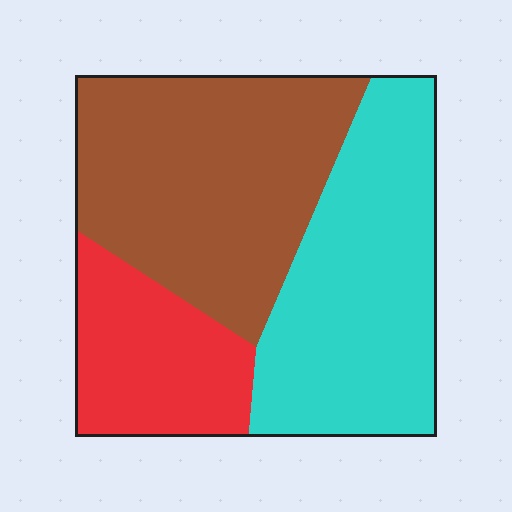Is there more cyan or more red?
Cyan.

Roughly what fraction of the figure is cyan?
Cyan covers 38% of the figure.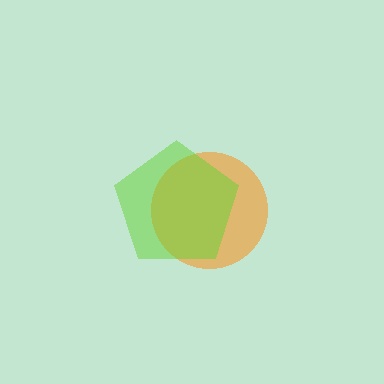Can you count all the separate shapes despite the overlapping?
Yes, there are 2 separate shapes.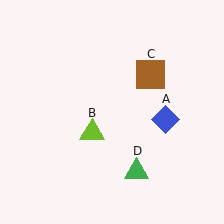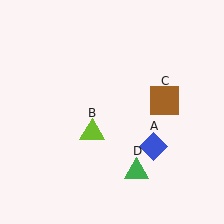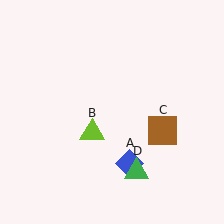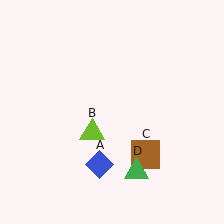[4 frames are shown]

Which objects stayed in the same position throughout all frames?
Lime triangle (object B) and green triangle (object D) remained stationary.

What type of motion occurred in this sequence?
The blue diamond (object A), brown square (object C) rotated clockwise around the center of the scene.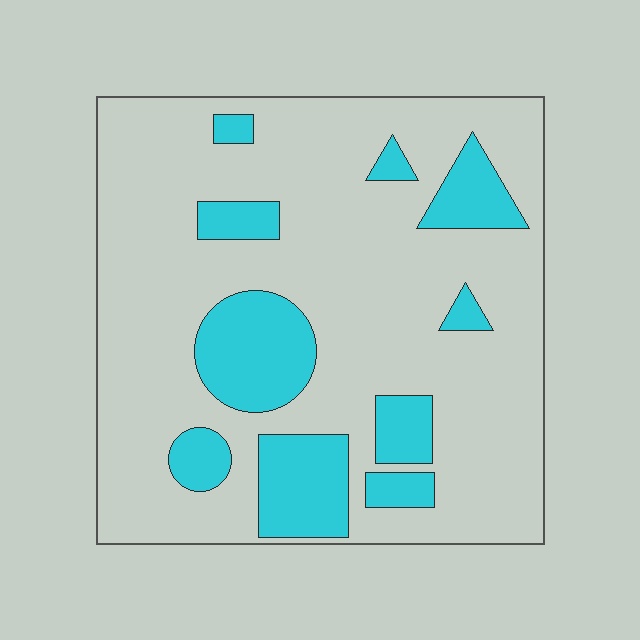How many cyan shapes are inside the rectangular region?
10.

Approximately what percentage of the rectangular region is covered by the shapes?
Approximately 20%.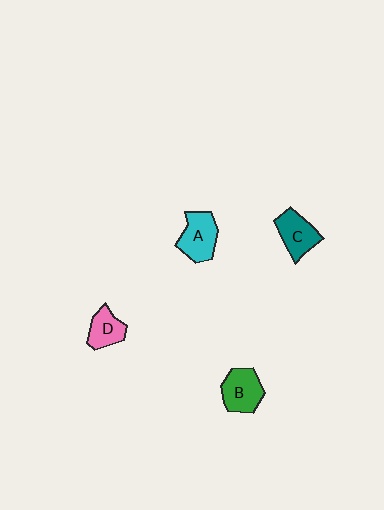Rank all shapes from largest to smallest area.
From largest to smallest: A (cyan), B (green), C (teal), D (pink).